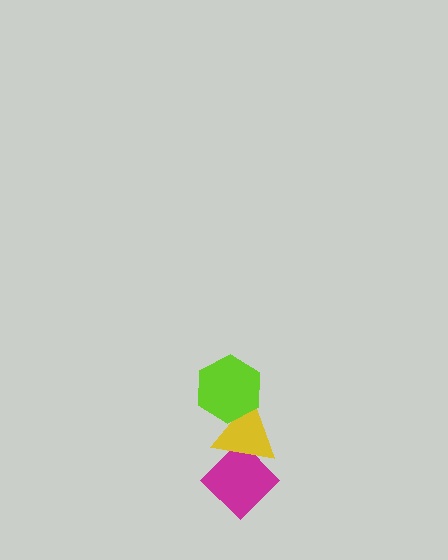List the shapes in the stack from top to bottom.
From top to bottom: the lime hexagon, the yellow triangle, the magenta diamond.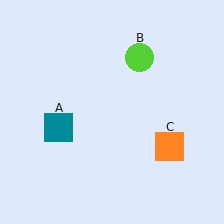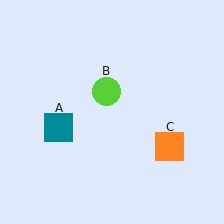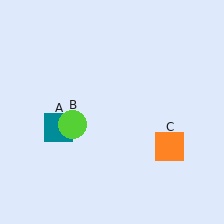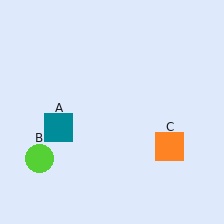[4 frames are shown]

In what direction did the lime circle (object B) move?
The lime circle (object B) moved down and to the left.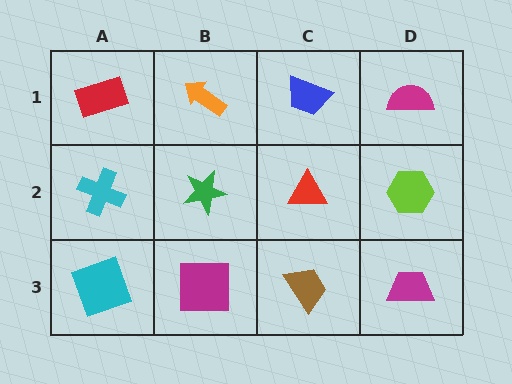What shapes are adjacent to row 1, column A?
A cyan cross (row 2, column A), an orange arrow (row 1, column B).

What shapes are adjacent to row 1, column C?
A red triangle (row 2, column C), an orange arrow (row 1, column B), a magenta semicircle (row 1, column D).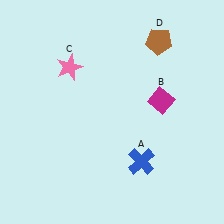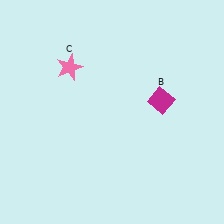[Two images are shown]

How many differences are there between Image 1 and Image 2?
There are 2 differences between the two images.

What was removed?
The brown pentagon (D), the blue cross (A) were removed in Image 2.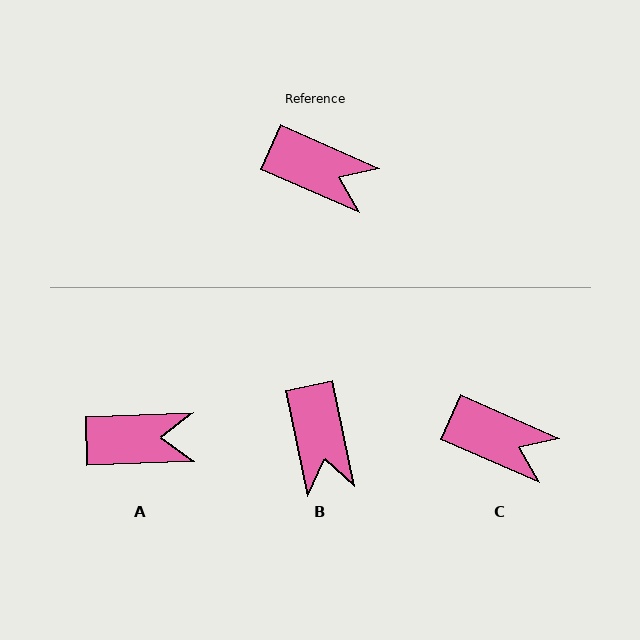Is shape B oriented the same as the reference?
No, it is off by about 55 degrees.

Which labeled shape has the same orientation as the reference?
C.